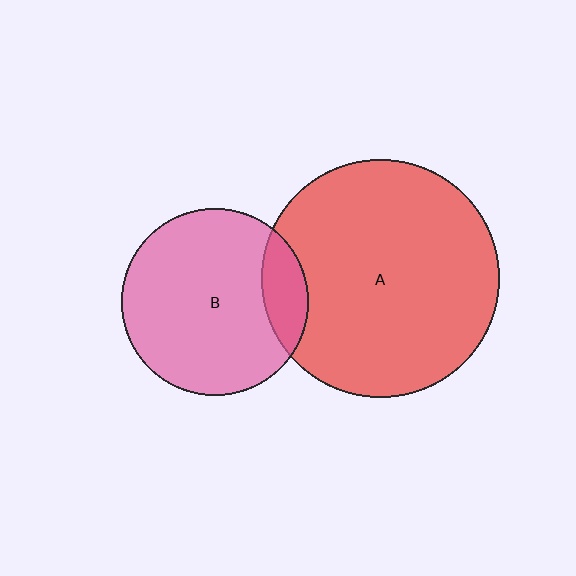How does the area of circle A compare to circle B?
Approximately 1.6 times.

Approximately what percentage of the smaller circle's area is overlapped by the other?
Approximately 15%.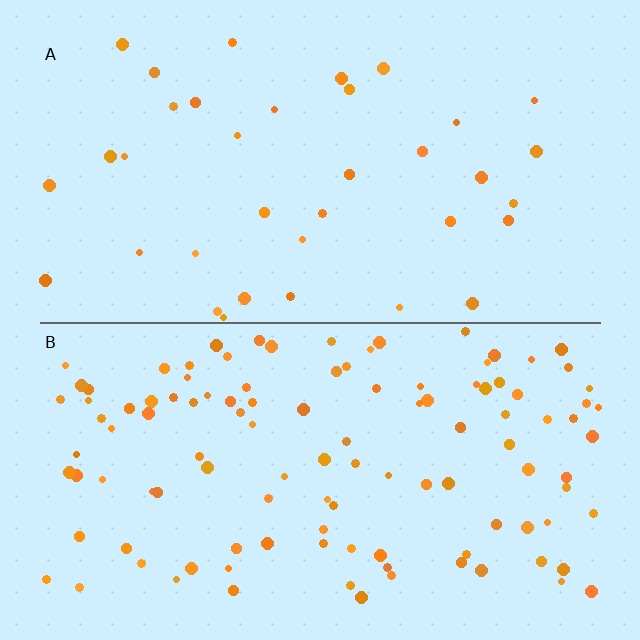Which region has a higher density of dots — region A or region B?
B (the bottom).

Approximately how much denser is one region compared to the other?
Approximately 3.1× — region B over region A.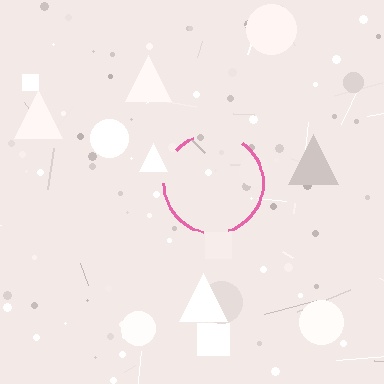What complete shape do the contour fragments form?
The contour fragments form a circle.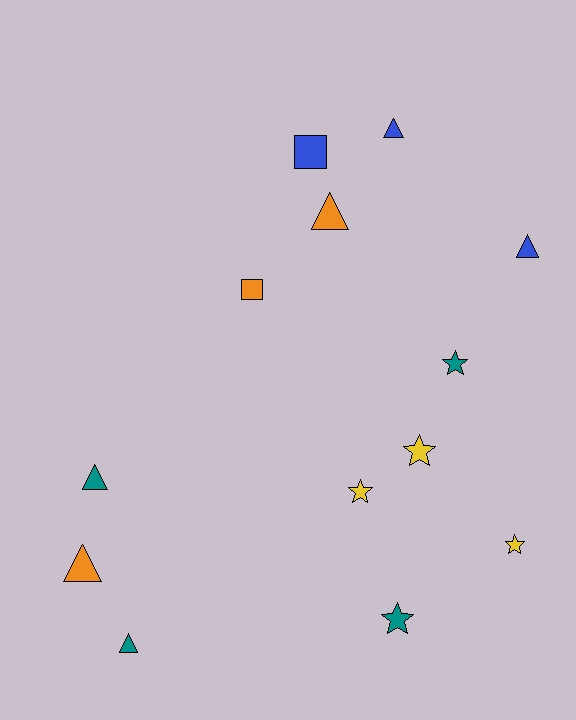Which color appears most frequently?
Teal, with 4 objects.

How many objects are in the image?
There are 13 objects.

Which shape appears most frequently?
Triangle, with 6 objects.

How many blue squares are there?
There is 1 blue square.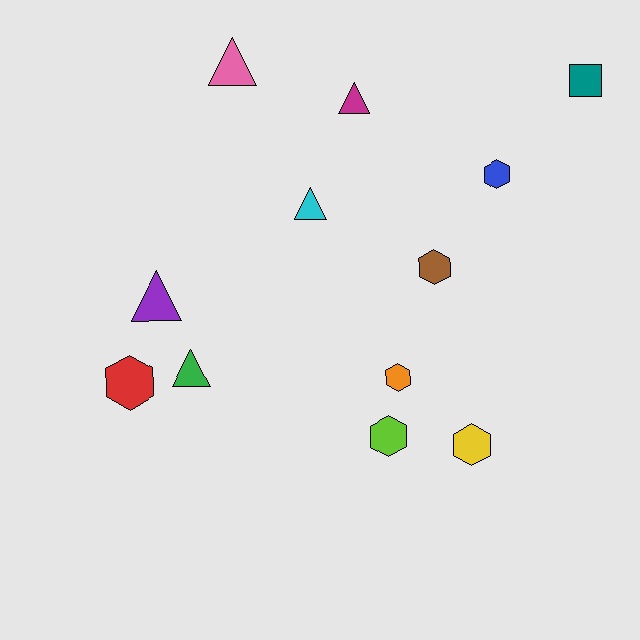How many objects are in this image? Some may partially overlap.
There are 12 objects.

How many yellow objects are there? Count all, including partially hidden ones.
There is 1 yellow object.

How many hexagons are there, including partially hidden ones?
There are 6 hexagons.